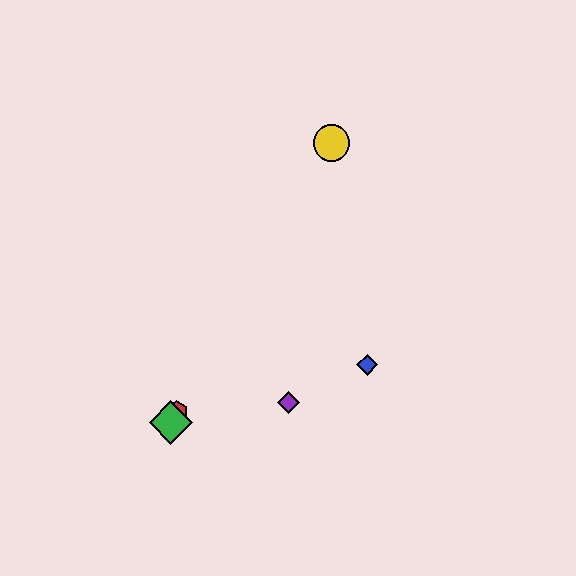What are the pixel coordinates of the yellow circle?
The yellow circle is at (332, 143).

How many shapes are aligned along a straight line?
3 shapes (the red hexagon, the green diamond, the yellow circle) are aligned along a straight line.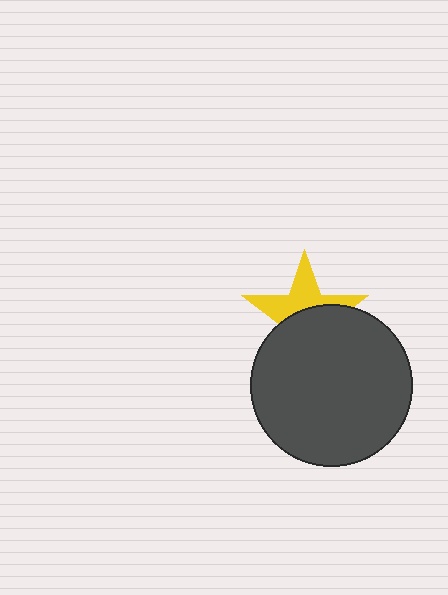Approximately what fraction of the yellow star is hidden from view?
Roughly 55% of the yellow star is hidden behind the dark gray circle.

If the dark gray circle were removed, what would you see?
You would see the complete yellow star.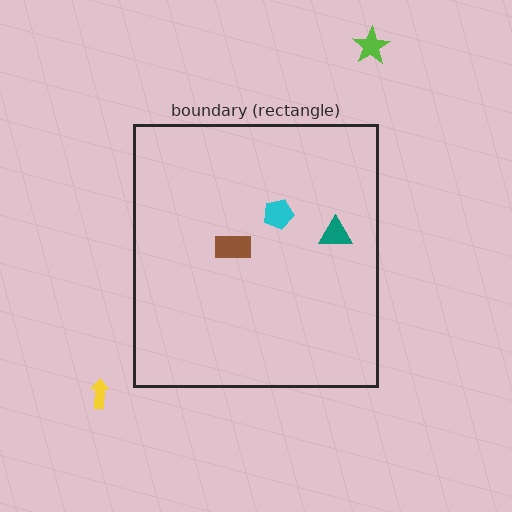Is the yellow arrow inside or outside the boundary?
Outside.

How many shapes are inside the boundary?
3 inside, 2 outside.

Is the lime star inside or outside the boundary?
Outside.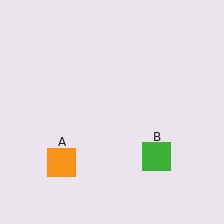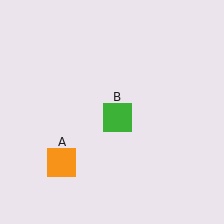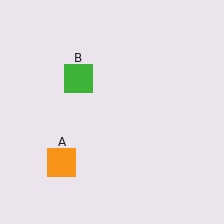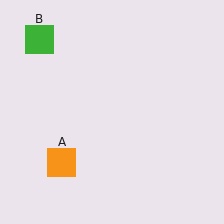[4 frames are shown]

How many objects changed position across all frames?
1 object changed position: green square (object B).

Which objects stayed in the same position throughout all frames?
Orange square (object A) remained stationary.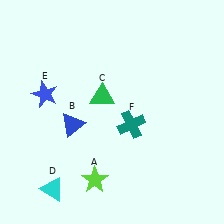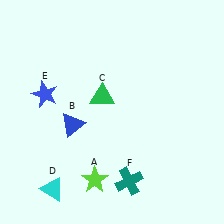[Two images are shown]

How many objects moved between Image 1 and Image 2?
1 object moved between the two images.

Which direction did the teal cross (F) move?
The teal cross (F) moved down.